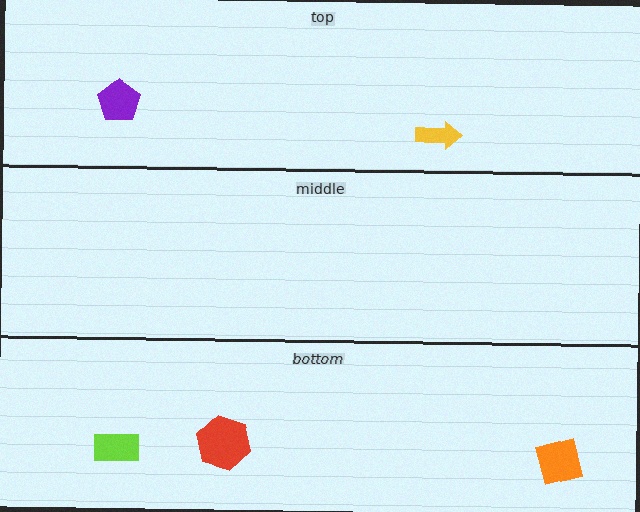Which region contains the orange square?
The bottom region.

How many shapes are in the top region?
2.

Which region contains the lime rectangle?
The bottom region.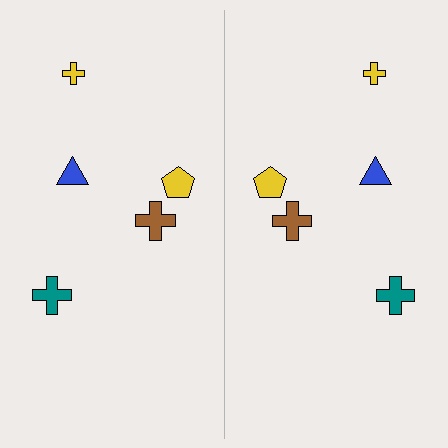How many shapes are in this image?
There are 10 shapes in this image.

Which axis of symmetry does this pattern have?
The pattern has a vertical axis of symmetry running through the center of the image.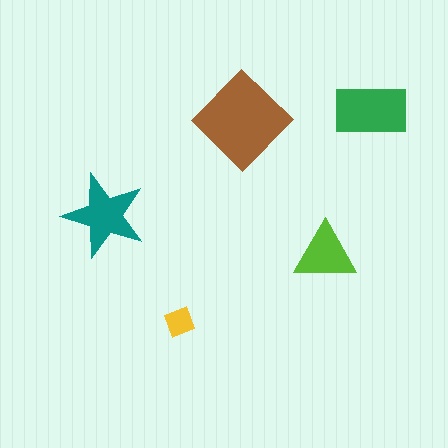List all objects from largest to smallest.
The brown diamond, the green rectangle, the teal star, the lime triangle, the yellow diamond.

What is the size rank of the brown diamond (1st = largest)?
1st.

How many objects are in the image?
There are 5 objects in the image.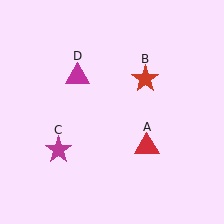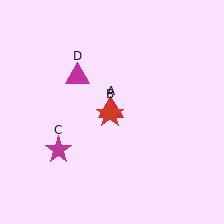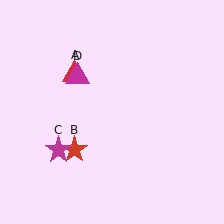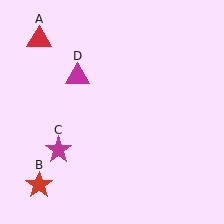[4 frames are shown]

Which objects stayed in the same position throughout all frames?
Magenta star (object C) and magenta triangle (object D) remained stationary.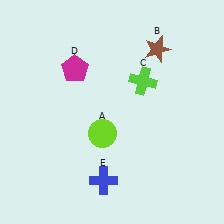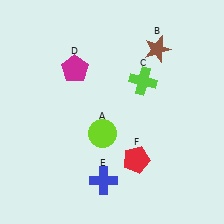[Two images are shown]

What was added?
A red pentagon (F) was added in Image 2.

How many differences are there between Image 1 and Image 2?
There is 1 difference between the two images.